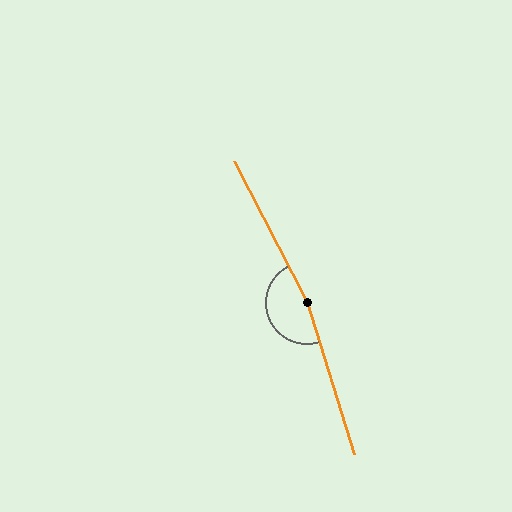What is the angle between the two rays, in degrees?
Approximately 170 degrees.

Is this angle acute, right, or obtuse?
It is obtuse.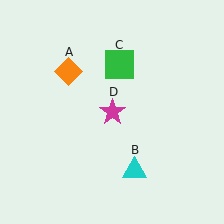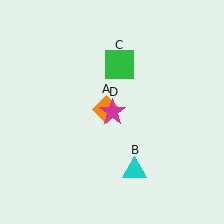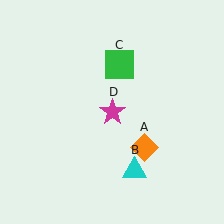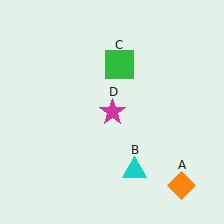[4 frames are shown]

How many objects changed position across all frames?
1 object changed position: orange diamond (object A).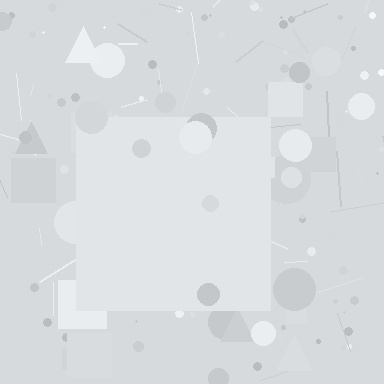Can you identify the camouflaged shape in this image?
The camouflaged shape is a square.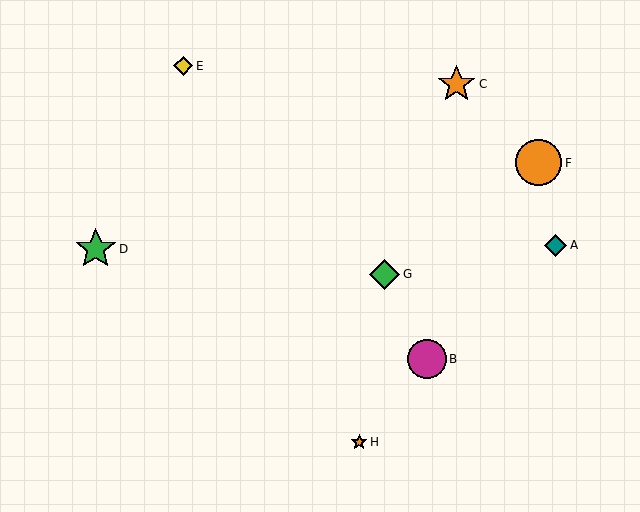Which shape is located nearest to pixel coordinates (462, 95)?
The orange star (labeled C) at (457, 84) is nearest to that location.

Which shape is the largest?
The orange circle (labeled F) is the largest.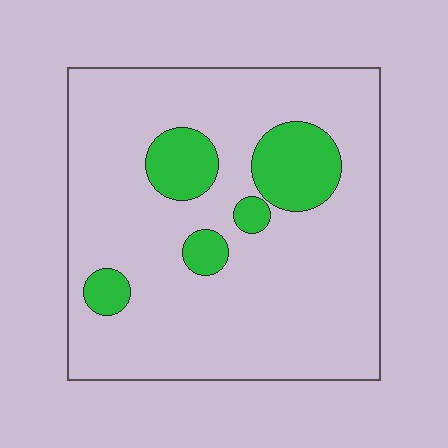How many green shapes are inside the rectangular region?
5.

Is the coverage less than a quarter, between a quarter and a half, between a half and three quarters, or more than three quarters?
Less than a quarter.